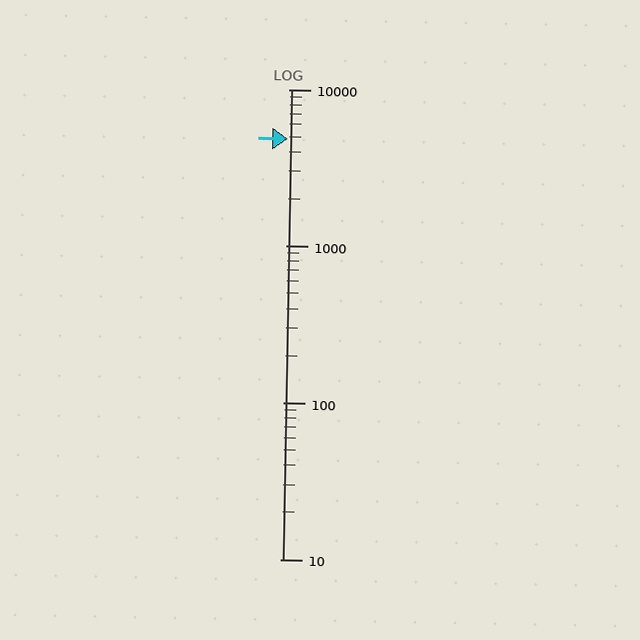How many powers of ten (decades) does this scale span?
The scale spans 3 decades, from 10 to 10000.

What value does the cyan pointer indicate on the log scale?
The pointer indicates approximately 4800.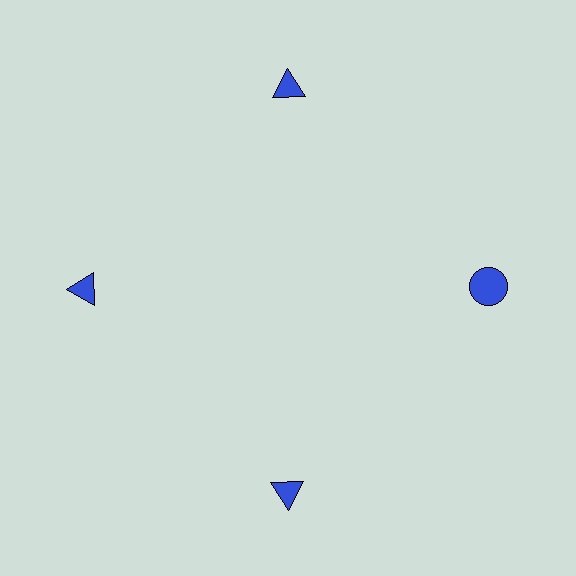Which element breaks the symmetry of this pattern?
The blue circle at roughly the 3 o'clock position breaks the symmetry. All other shapes are blue triangles.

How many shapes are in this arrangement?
There are 4 shapes arranged in a ring pattern.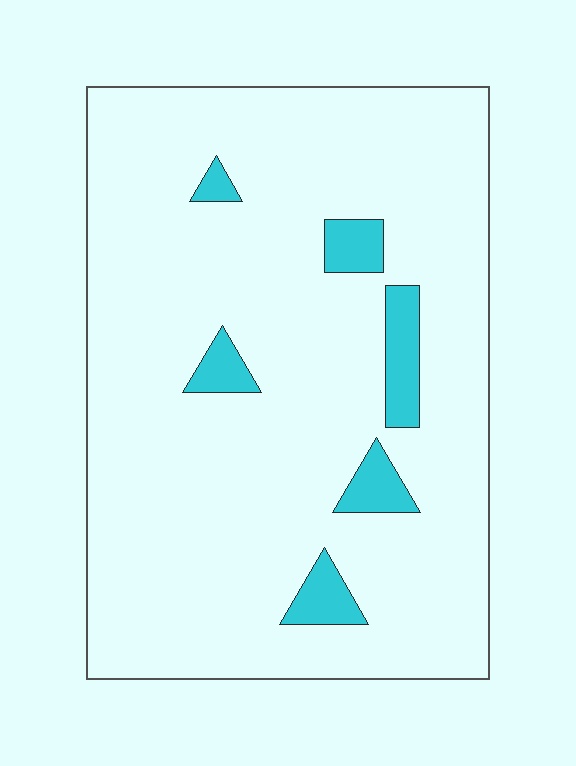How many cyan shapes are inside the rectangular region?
6.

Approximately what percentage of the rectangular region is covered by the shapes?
Approximately 10%.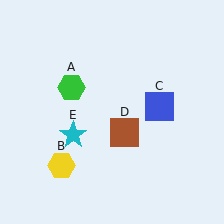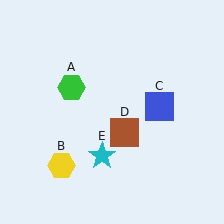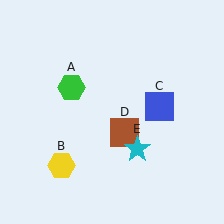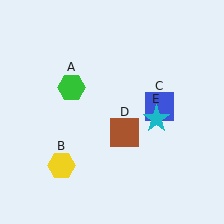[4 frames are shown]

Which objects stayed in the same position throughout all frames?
Green hexagon (object A) and yellow hexagon (object B) and blue square (object C) and brown square (object D) remained stationary.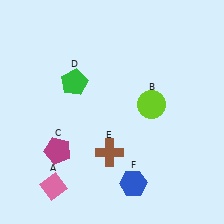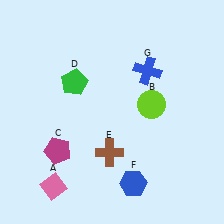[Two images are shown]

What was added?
A blue cross (G) was added in Image 2.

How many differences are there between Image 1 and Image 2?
There is 1 difference between the two images.